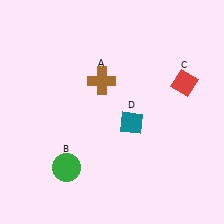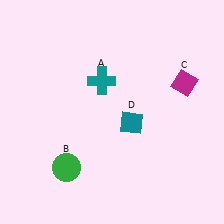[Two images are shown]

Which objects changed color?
A changed from brown to teal. C changed from red to magenta.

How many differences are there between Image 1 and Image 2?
There are 2 differences between the two images.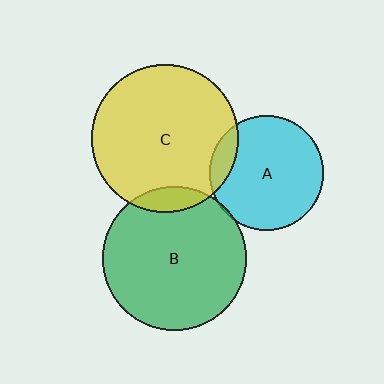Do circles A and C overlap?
Yes.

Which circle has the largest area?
Circle C (yellow).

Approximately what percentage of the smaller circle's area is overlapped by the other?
Approximately 10%.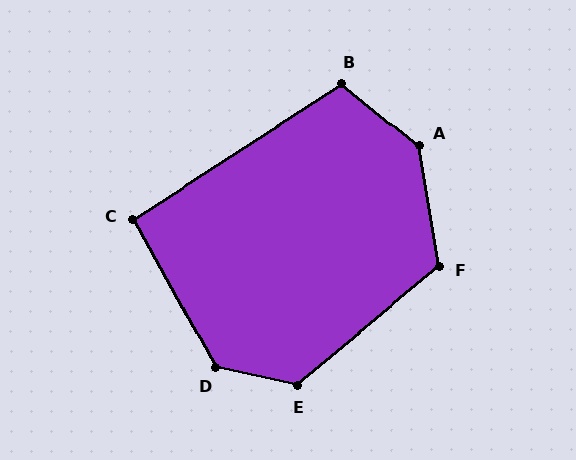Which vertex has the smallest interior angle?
C, at approximately 94 degrees.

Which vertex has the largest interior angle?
A, at approximately 138 degrees.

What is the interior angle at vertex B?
Approximately 108 degrees (obtuse).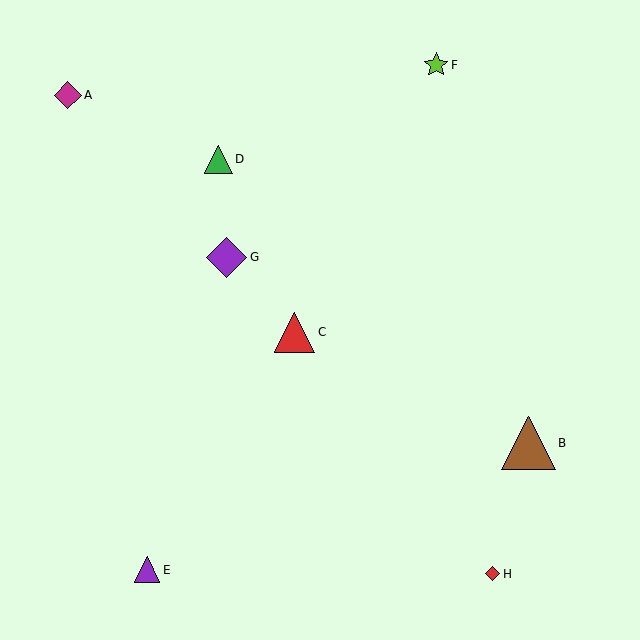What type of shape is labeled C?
Shape C is a red triangle.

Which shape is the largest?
The brown triangle (labeled B) is the largest.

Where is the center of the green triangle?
The center of the green triangle is at (219, 159).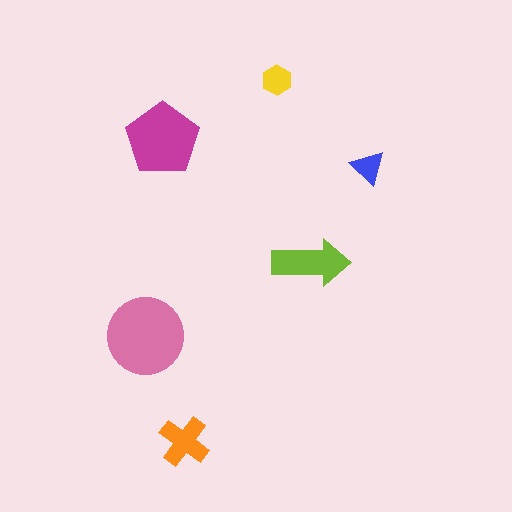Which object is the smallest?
The blue triangle.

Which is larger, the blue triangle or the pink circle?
The pink circle.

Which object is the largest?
The pink circle.